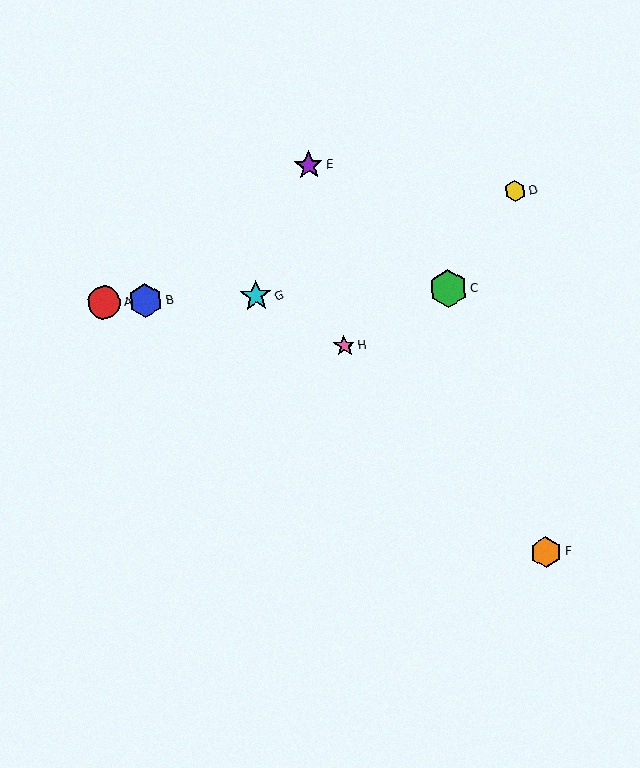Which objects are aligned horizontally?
Objects A, B, C, G are aligned horizontally.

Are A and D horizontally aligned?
No, A is at y≈302 and D is at y≈191.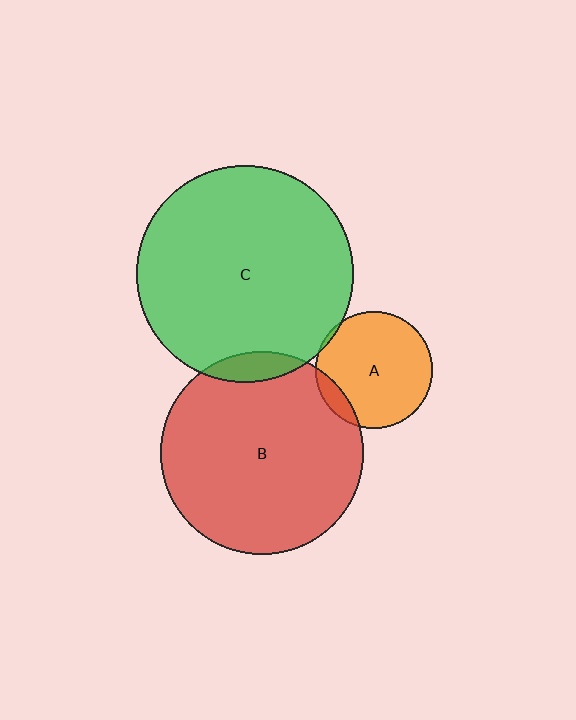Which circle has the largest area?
Circle C (green).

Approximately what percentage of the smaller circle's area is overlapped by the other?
Approximately 5%.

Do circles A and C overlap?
Yes.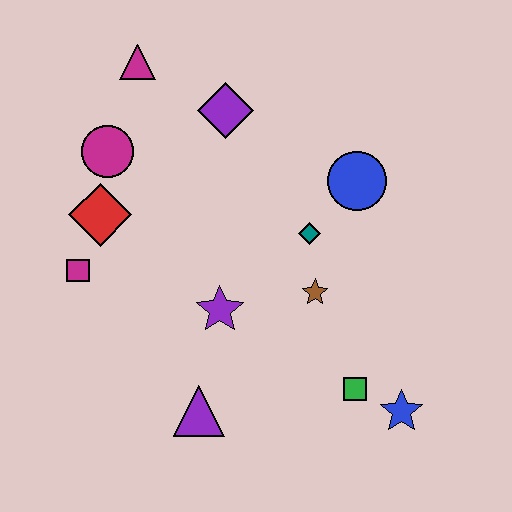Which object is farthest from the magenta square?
The blue star is farthest from the magenta square.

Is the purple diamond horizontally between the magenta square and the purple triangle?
No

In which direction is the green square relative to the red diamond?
The green square is to the right of the red diamond.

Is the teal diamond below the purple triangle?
No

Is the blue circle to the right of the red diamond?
Yes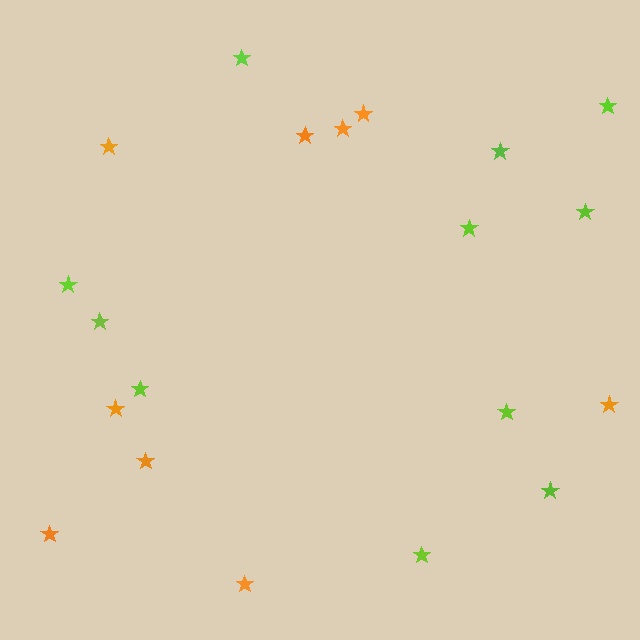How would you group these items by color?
There are 2 groups: one group of orange stars (9) and one group of lime stars (11).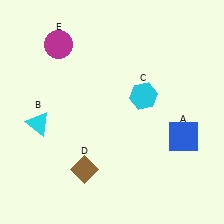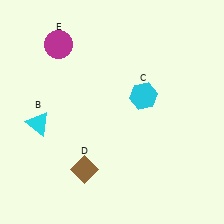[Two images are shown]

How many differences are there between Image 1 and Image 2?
There is 1 difference between the two images.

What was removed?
The blue square (A) was removed in Image 2.